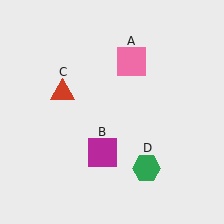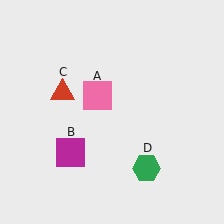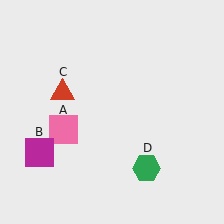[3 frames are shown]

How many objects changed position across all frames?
2 objects changed position: pink square (object A), magenta square (object B).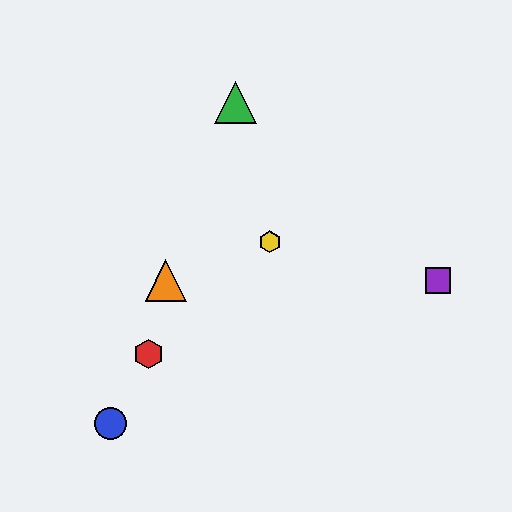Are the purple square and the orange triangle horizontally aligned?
Yes, both are at y≈280.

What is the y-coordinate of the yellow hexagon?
The yellow hexagon is at y≈242.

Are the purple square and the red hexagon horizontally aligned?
No, the purple square is at y≈280 and the red hexagon is at y≈354.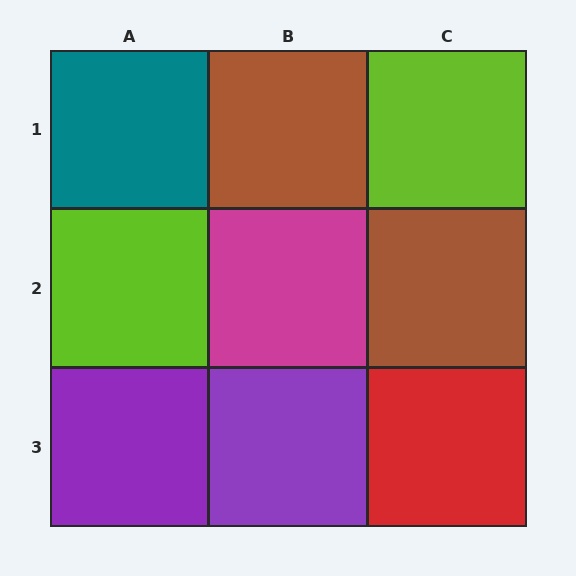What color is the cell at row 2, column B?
Magenta.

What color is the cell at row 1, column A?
Teal.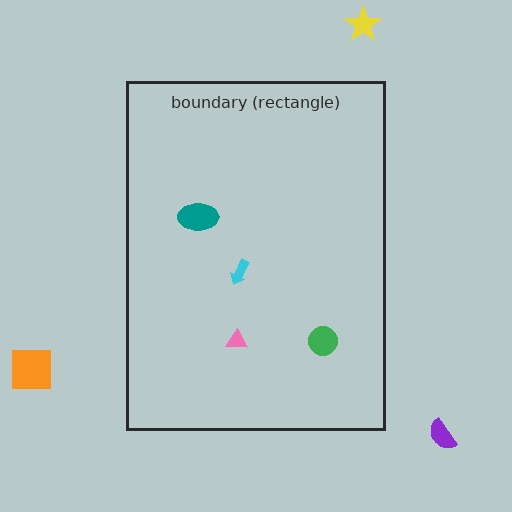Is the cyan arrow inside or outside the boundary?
Inside.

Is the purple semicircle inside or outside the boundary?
Outside.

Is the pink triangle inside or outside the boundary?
Inside.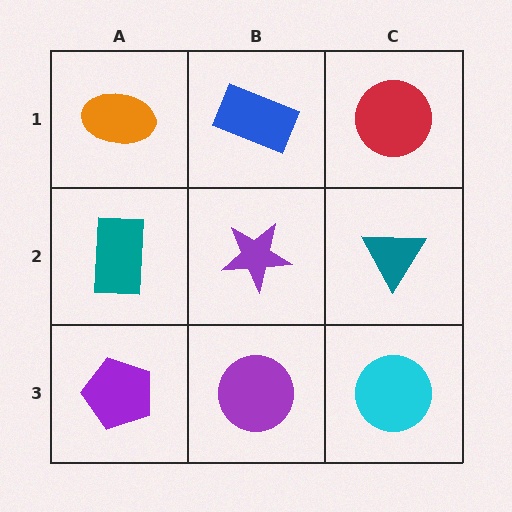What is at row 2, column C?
A teal triangle.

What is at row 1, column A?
An orange ellipse.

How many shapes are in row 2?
3 shapes.